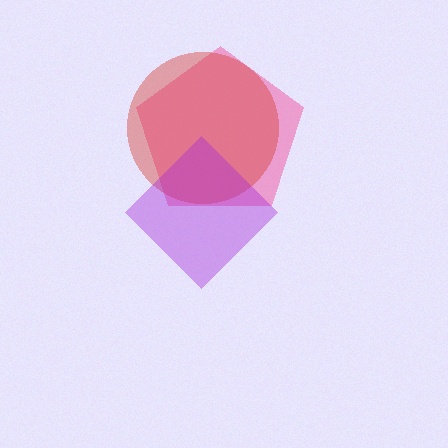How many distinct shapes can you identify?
There are 3 distinct shapes: a pink pentagon, a red circle, a purple diamond.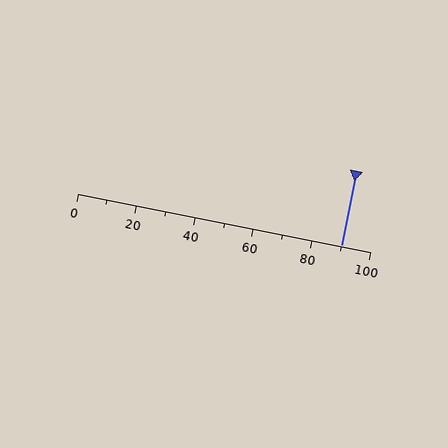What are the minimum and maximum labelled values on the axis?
The axis runs from 0 to 100.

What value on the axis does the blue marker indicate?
The marker indicates approximately 90.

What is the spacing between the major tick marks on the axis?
The major ticks are spaced 20 apart.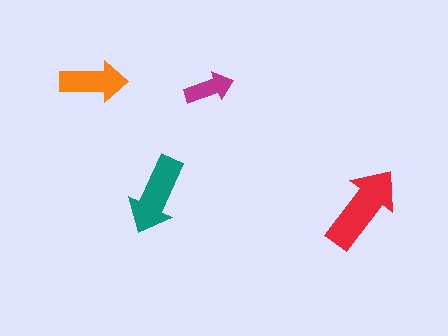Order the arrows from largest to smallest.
the red one, the teal one, the orange one, the magenta one.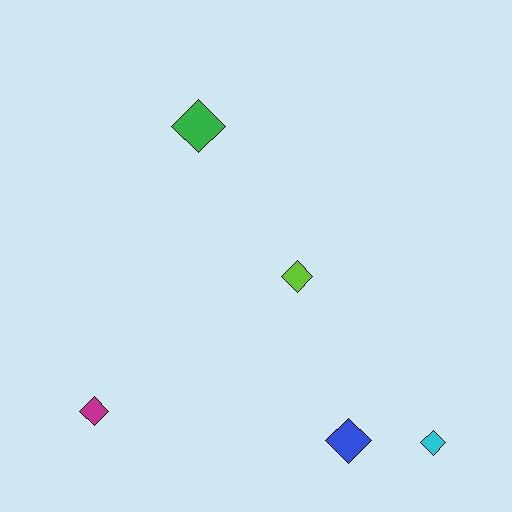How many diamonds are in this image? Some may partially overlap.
There are 5 diamonds.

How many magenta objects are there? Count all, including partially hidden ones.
There is 1 magenta object.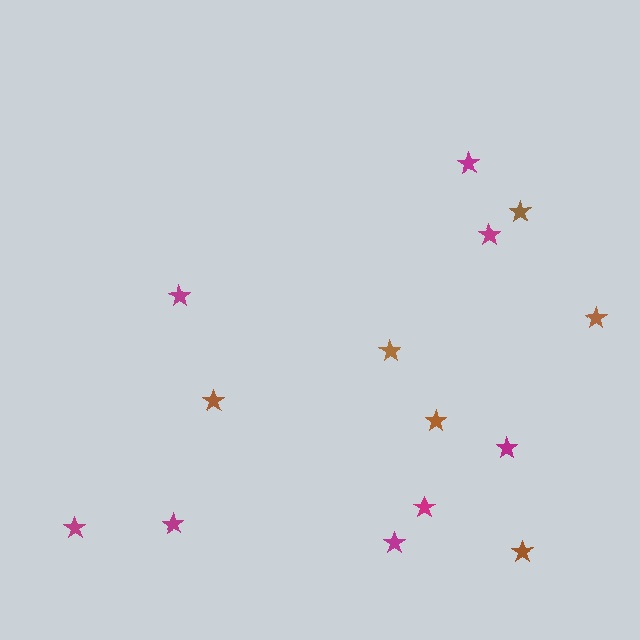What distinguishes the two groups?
There are 2 groups: one group of magenta stars (8) and one group of brown stars (6).